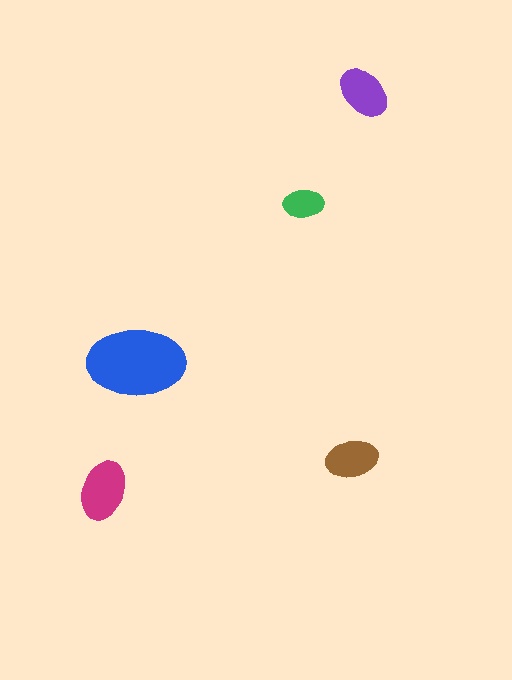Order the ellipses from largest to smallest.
the blue one, the magenta one, the purple one, the brown one, the green one.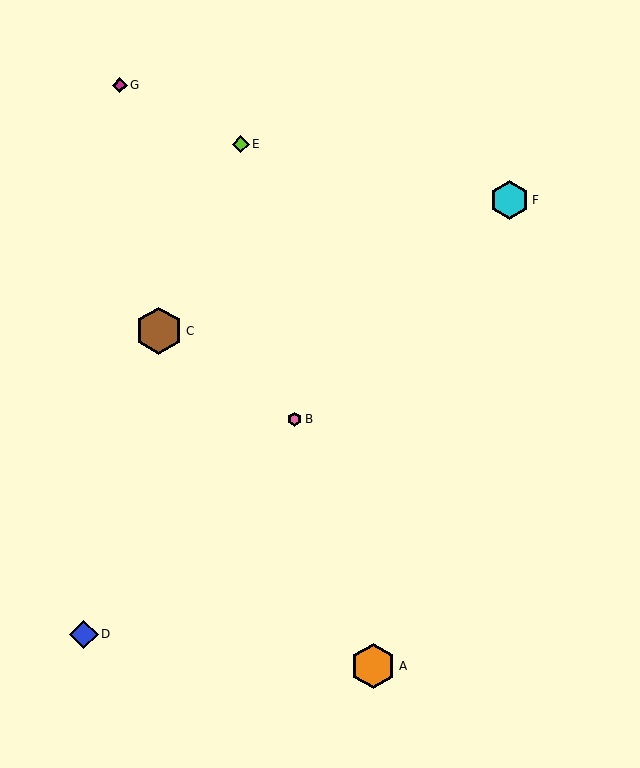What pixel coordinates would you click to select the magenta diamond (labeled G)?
Click at (120, 85) to select the magenta diamond G.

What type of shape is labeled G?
Shape G is a magenta diamond.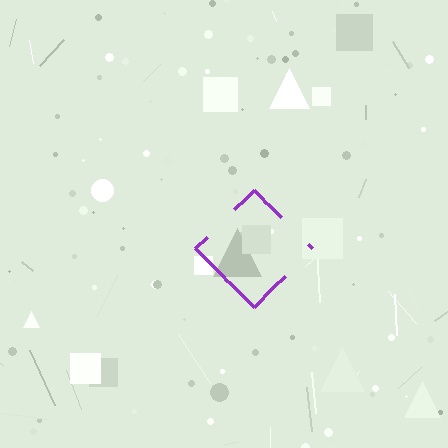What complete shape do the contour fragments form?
The contour fragments form a diamond.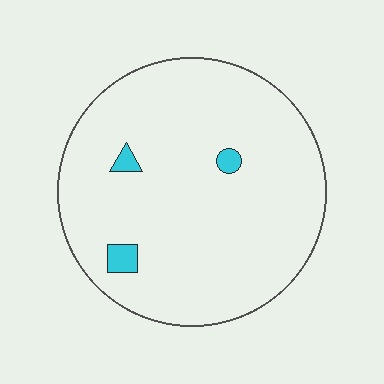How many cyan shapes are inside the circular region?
3.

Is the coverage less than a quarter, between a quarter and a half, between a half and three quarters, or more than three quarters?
Less than a quarter.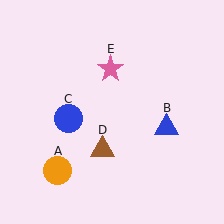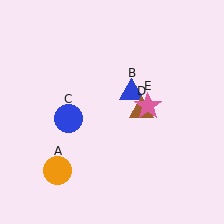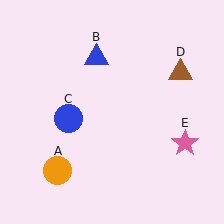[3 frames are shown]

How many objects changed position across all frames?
3 objects changed position: blue triangle (object B), brown triangle (object D), pink star (object E).